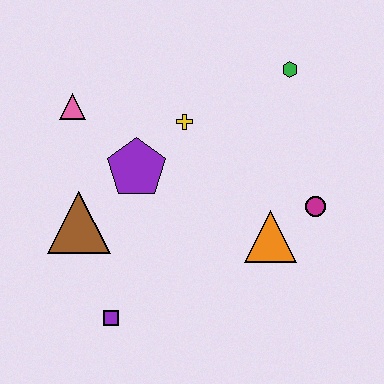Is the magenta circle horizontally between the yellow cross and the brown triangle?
No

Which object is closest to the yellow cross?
The purple pentagon is closest to the yellow cross.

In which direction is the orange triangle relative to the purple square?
The orange triangle is to the right of the purple square.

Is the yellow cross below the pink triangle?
Yes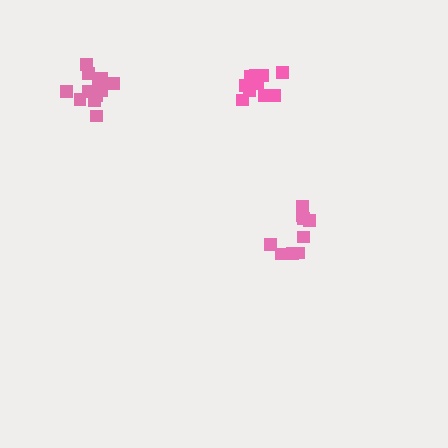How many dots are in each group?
Group 1: 11 dots, Group 2: 9 dots, Group 3: 12 dots (32 total).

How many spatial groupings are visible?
There are 3 spatial groupings.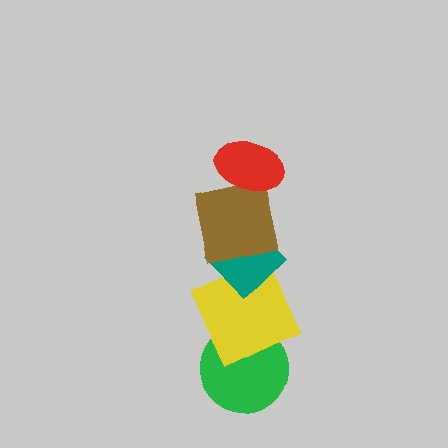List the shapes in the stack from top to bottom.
From top to bottom: the red ellipse, the brown square, the teal diamond, the yellow square, the green circle.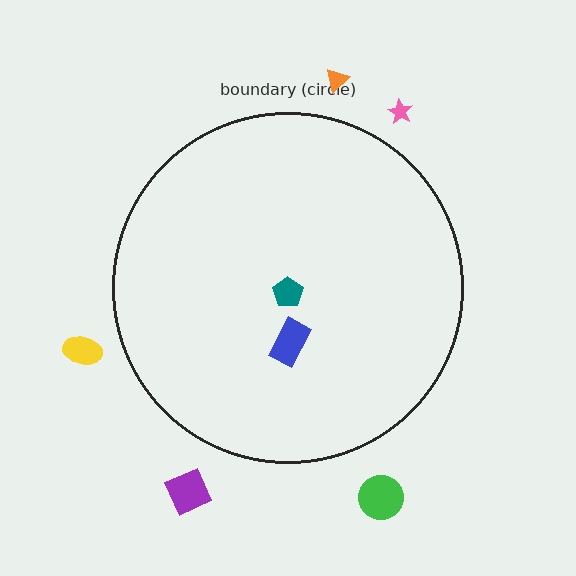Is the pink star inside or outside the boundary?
Outside.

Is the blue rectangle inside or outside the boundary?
Inside.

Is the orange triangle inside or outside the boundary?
Outside.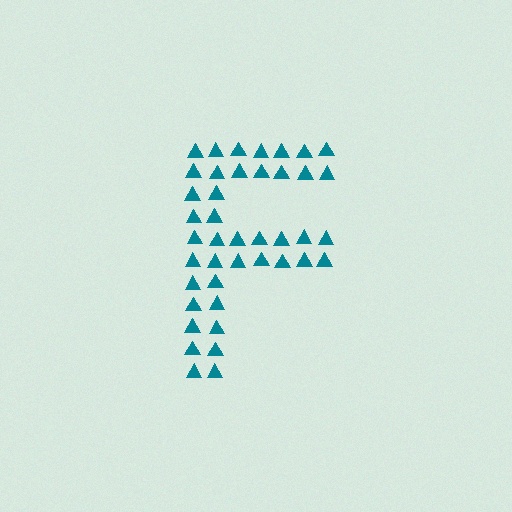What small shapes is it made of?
It is made of small triangles.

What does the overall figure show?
The overall figure shows the letter F.